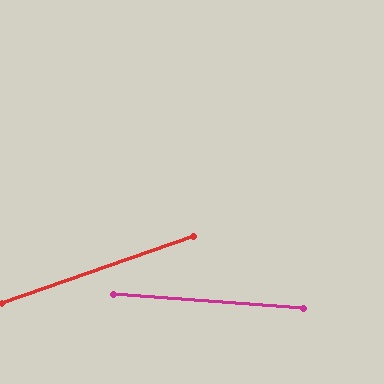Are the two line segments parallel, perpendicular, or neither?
Neither parallel nor perpendicular — they differ by about 24°.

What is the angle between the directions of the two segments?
Approximately 24 degrees.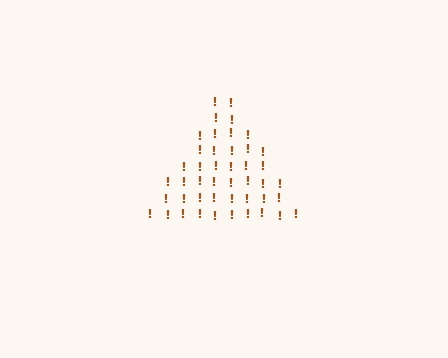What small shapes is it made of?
It is made of small exclamation marks.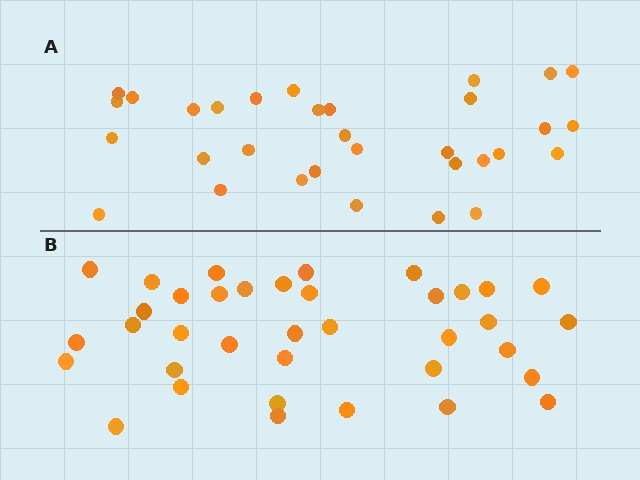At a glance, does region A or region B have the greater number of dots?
Region B (the bottom region) has more dots.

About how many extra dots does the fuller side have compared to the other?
Region B has about 5 more dots than region A.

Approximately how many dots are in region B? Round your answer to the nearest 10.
About 40 dots. (The exact count is 37, which rounds to 40.)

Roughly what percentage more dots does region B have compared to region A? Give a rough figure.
About 15% more.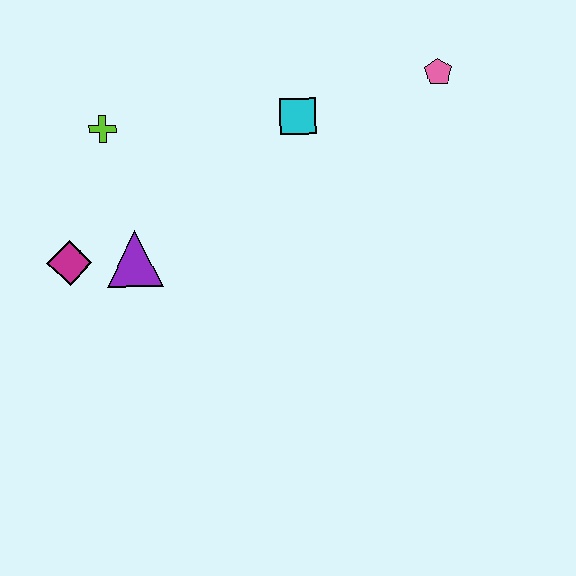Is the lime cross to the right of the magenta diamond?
Yes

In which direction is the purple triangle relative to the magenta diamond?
The purple triangle is to the right of the magenta diamond.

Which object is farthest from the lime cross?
The pink pentagon is farthest from the lime cross.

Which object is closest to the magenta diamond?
The purple triangle is closest to the magenta diamond.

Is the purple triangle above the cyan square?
No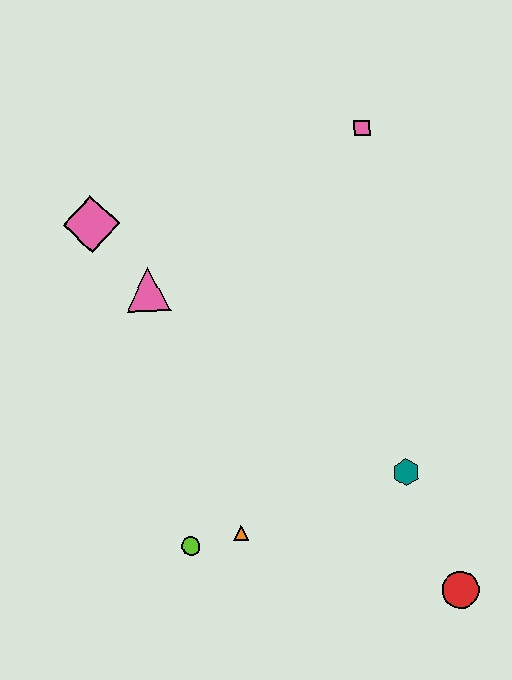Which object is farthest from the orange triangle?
The pink square is farthest from the orange triangle.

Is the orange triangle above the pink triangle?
No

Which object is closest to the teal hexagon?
The red circle is closest to the teal hexagon.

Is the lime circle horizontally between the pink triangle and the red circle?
Yes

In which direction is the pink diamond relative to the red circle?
The pink diamond is above the red circle.